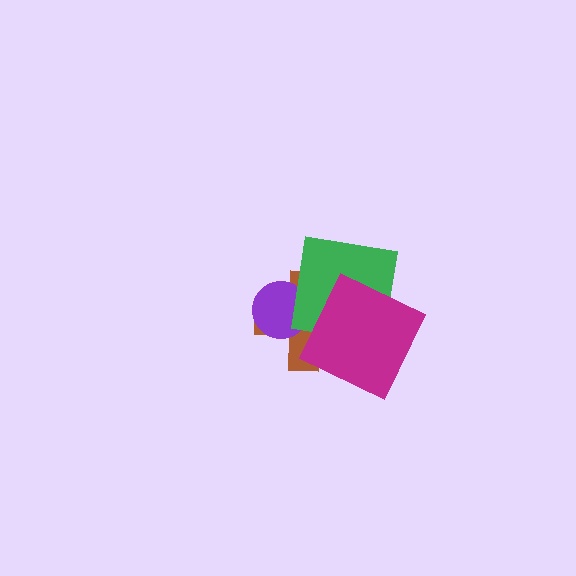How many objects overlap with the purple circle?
2 objects overlap with the purple circle.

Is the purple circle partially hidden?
Yes, it is partially covered by another shape.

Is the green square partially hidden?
Yes, it is partially covered by another shape.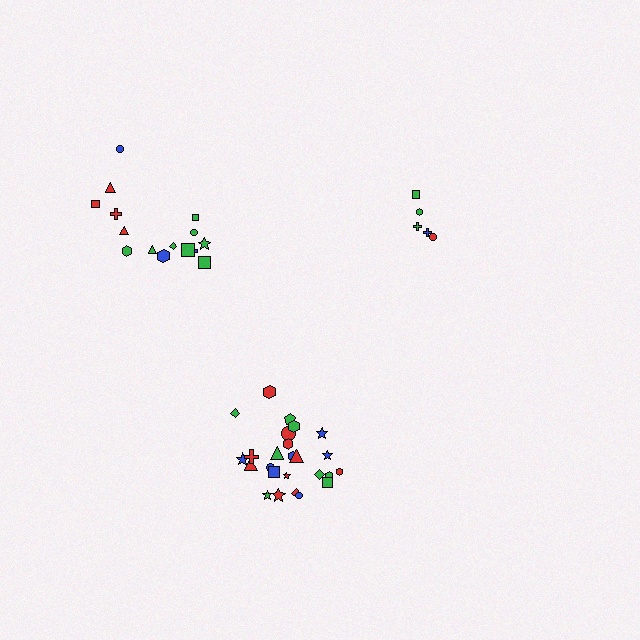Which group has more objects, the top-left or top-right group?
The top-left group.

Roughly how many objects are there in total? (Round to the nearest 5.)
Roughly 45 objects in total.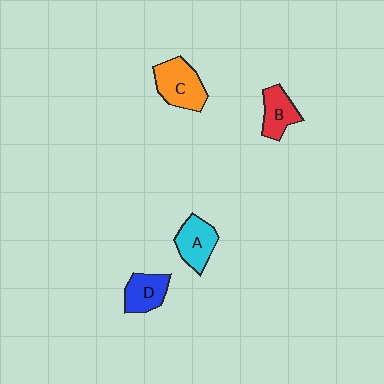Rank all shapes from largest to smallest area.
From largest to smallest: C (orange), A (cyan), D (blue), B (red).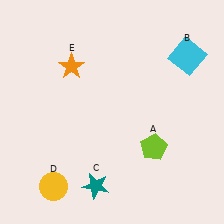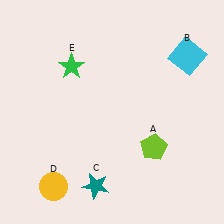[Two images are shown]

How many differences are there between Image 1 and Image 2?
There is 1 difference between the two images.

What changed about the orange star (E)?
In Image 1, E is orange. In Image 2, it changed to green.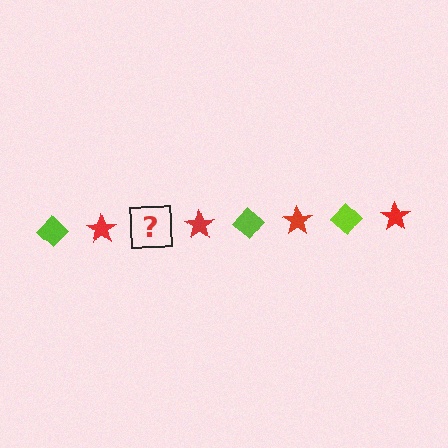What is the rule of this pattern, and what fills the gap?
The rule is that the pattern alternates between lime diamond and red star. The gap should be filled with a lime diamond.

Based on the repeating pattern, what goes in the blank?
The blank should be a lime diamond.